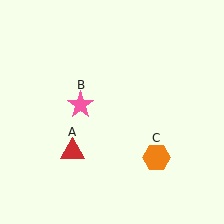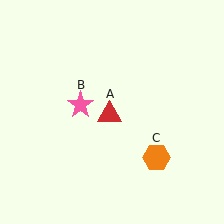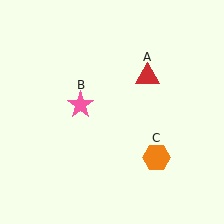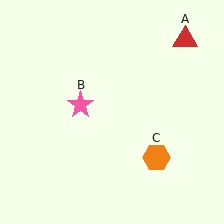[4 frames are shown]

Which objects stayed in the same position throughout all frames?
Pink star (object B) and orange hexagon (object C) remained stationary.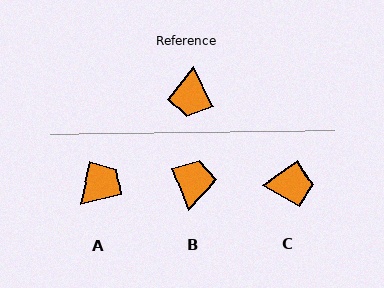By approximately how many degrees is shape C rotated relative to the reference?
Approximately 99 degrees counter-clockwise.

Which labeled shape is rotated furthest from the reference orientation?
B, about 175 degrees away.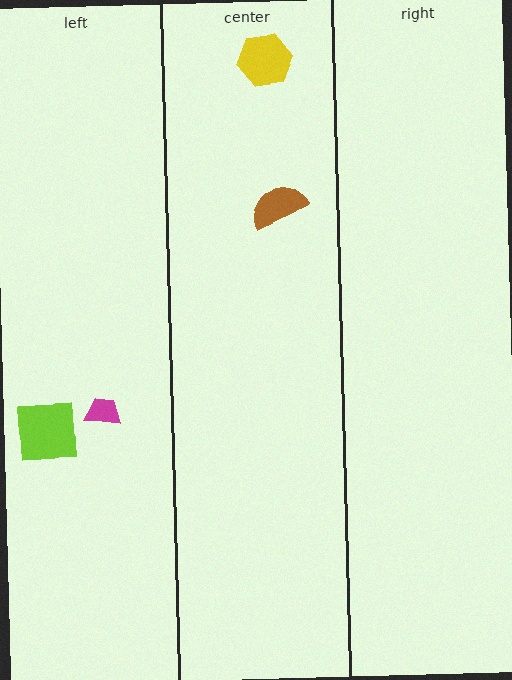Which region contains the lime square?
The left region.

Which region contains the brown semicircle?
The center region.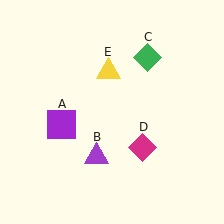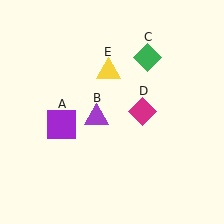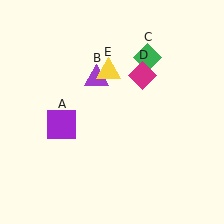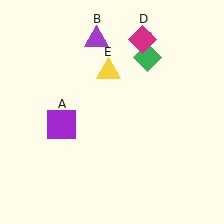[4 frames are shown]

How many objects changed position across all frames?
2 objects changed position: purple triangle (object B), magenta diamond (object D).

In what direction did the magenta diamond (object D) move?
The magenta diamond (object D) moved up.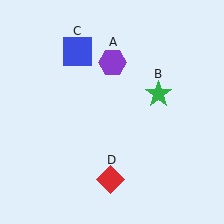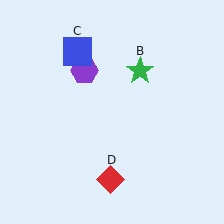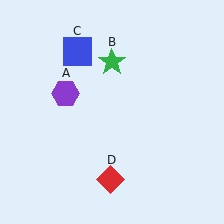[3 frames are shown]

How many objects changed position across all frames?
2 objects changed position: purple hexagon (object A), green star (object B).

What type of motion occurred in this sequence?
The purple hexagon (object A), green star (object B) rotated counterclockwise around the center of the scene.